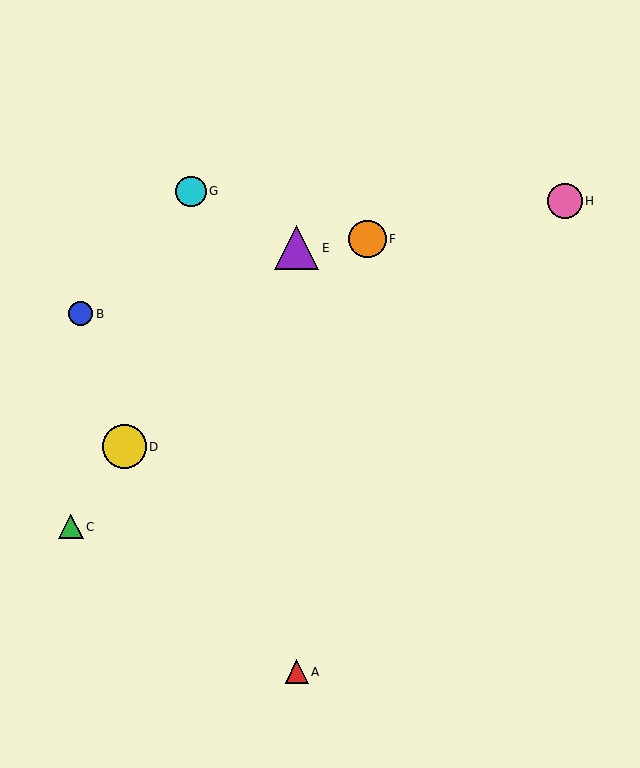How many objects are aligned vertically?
2 objects (A, E) are aligned vertically.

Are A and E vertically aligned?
Yes, both are at x≈297.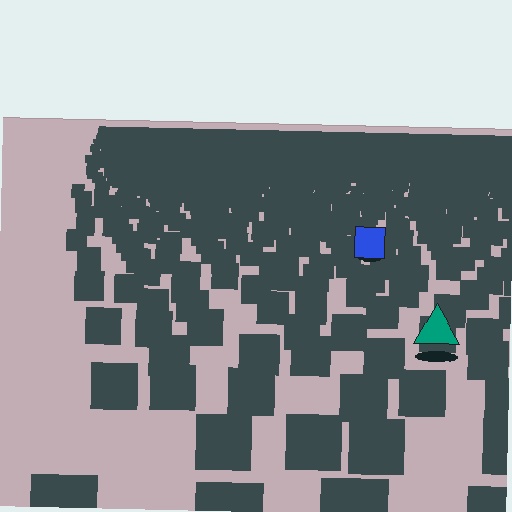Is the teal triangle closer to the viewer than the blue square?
Yes. The teal triangle is closer — you can tell from the texture gradient: the ground texture is coarser near it.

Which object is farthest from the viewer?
The blue square is farthest from the viewer. It appears smaller and the ground texture around it is denser.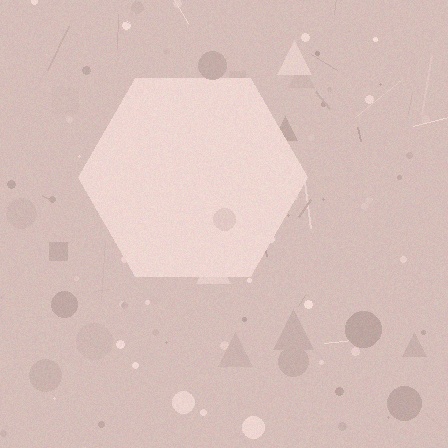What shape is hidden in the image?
A hexagon is hidden in the image.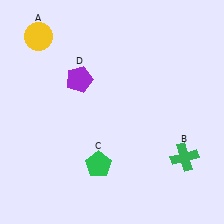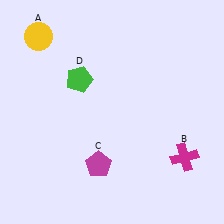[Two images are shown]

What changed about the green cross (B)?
In Image 1, B is green. In Image 2, it changed to magenta.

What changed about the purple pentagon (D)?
In Image 1, D is purple. In Image 2, it changed to green.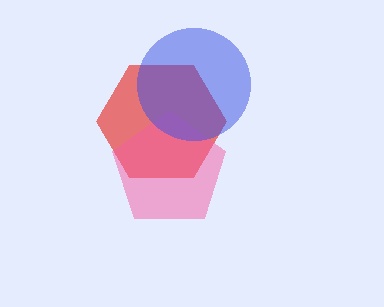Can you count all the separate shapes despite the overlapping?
Yes, there are 3 separate shapes.